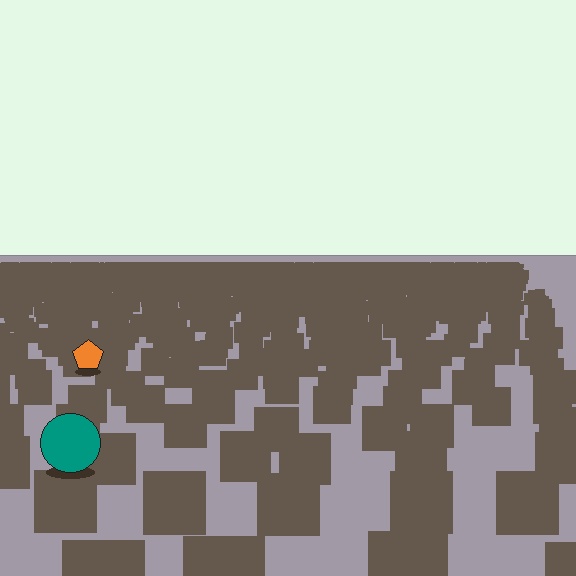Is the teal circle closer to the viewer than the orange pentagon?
Yes. The teal circle is closer — you can tell from the texture gradient: the ground texture is coarser near it.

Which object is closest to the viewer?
The teal circle is closest. The texture marks near it are larger and more spread out.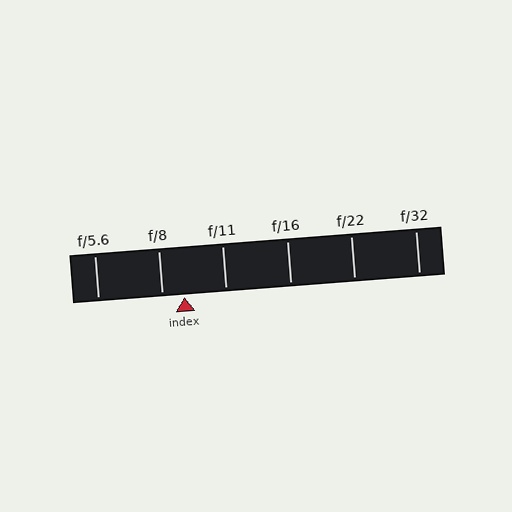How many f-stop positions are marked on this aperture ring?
There are 6 f-stop positions marked.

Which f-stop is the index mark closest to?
The index mark is closest to f/8.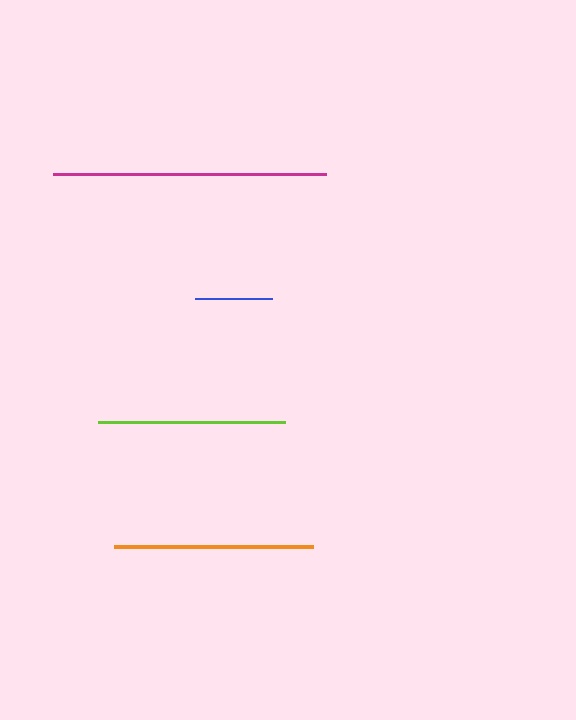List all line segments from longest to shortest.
From longest to shortest: magenta, orange, lime, blue.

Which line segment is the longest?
The magenta line is the longest at approximately 274 pixels.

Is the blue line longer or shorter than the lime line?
The lime line is longer than the blue line.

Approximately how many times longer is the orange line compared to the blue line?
The orange line is approximately 2.6 times the length of the blue line.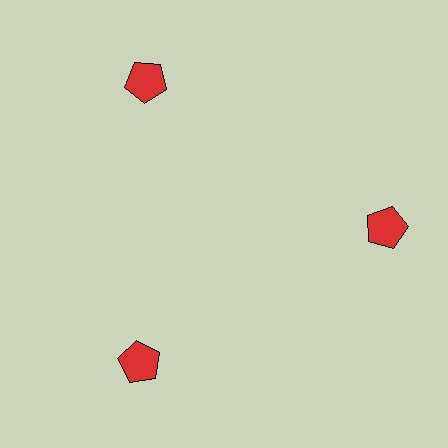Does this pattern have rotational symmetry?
Yes, this pattern has 3-fold rotational symmetry. It looks the same after rotating 120 degrees around the center.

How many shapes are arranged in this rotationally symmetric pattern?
There are 3 shapes, arranged in 3 groups of 1.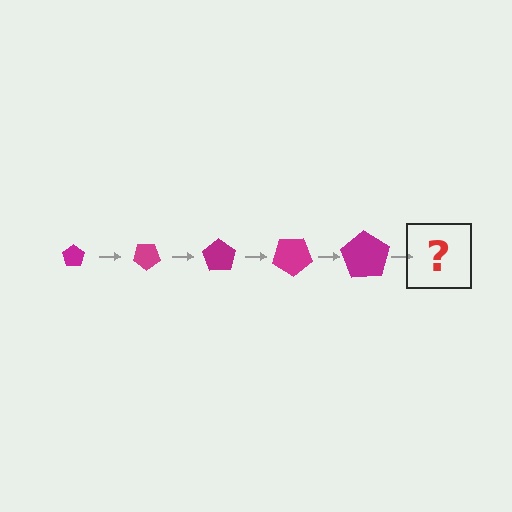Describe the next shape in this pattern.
It should be a pentagon, larger than the previous one and rotated 175 degrees from the start.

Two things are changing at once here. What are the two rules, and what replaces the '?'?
The two rules are that the pentagon grows larger each step and it rotates 35 degrees each step. The '?' should be a pentagon, larger than the previous one and rotated 175 degrees from the start.